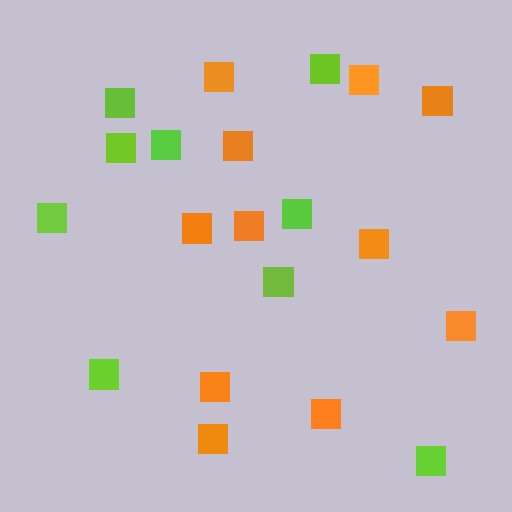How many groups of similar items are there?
There are 2 groups: one group of orange squares (11) and one group of lime squares (9).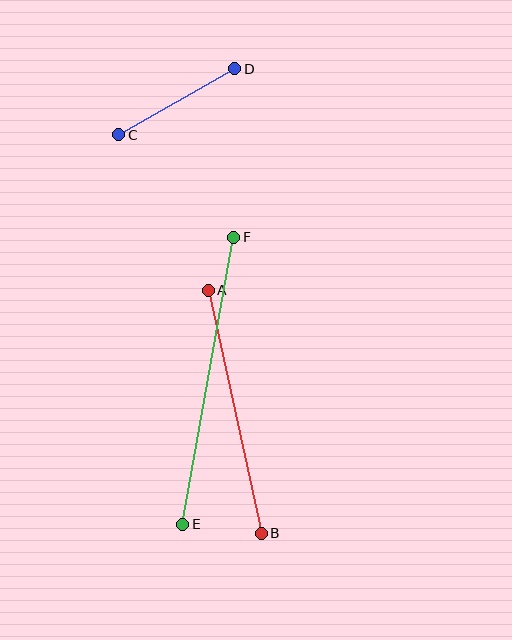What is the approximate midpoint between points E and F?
The midpoint is at approximately (208, 381) pixels.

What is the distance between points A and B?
The distance is approximately 249 pixels.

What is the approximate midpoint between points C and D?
The midpoint is at approximately (177, 102) pixels.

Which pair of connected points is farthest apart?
Points E and F are farthest apart.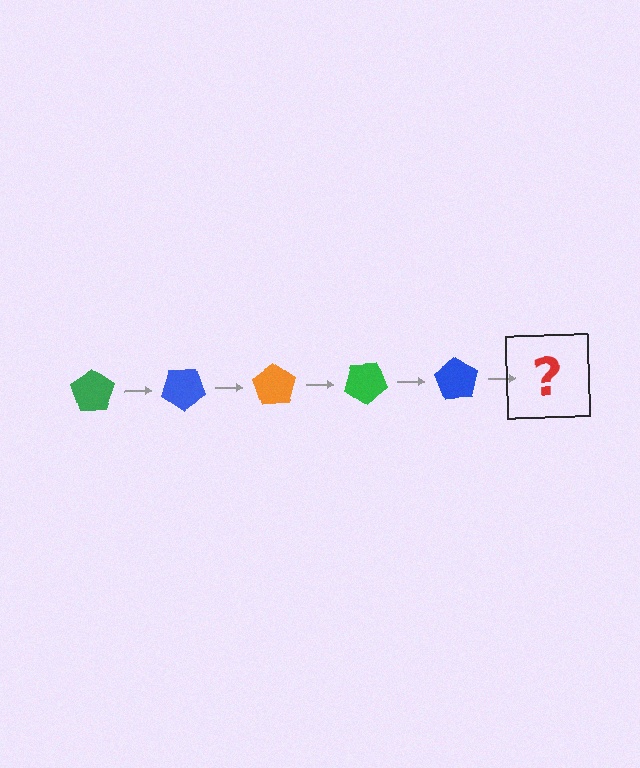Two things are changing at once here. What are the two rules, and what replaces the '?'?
The two rules are that it rotates 35 degrees each step and the color cycles through green, blue, and orange. The '?' should be an orange pentagon, rotated 175 degrees from the start.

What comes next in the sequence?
The next element should be an orange pentagon, rotated 175 degrees from the start.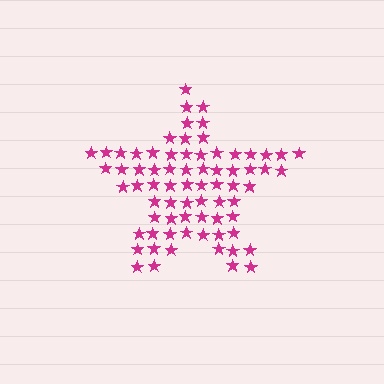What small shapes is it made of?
It is made of small stars.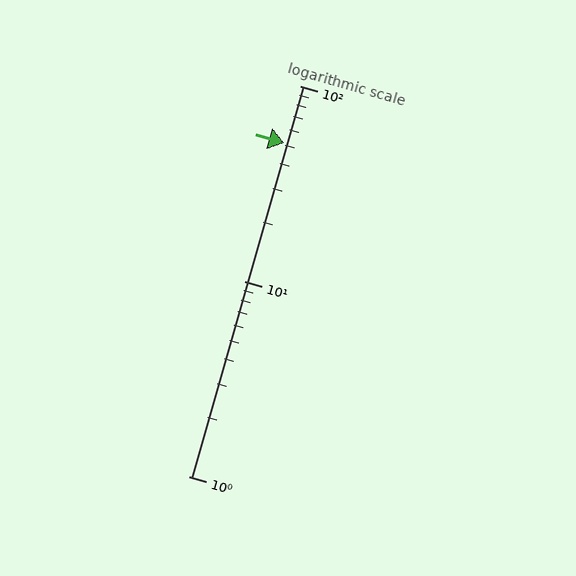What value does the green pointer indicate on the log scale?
The pointer indicates approximately 51.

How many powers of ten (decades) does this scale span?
The scale spans 2 decades, from 1 to 100.